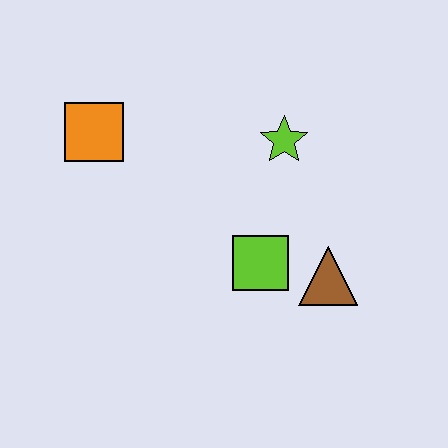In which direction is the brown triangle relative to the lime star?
The brown triangle is below the lime star.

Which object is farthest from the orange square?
The brown triangle is farthest from the orange square.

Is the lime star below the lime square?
No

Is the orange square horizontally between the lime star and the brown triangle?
No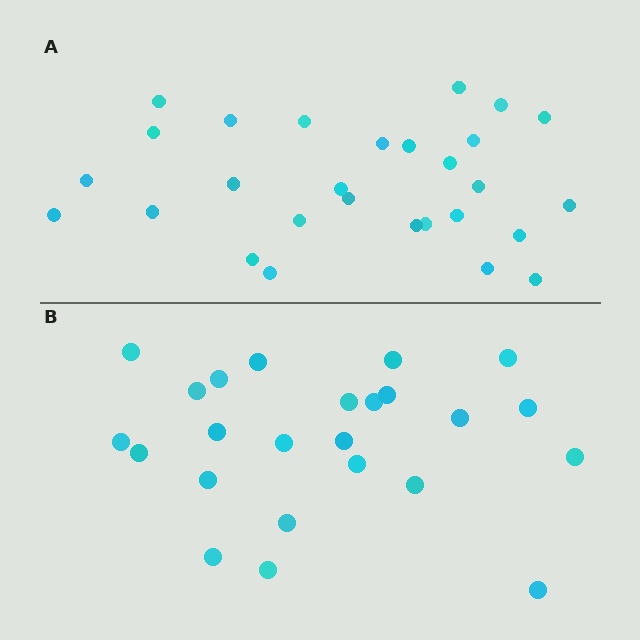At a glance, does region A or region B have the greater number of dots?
Region A (the top region) has more dots.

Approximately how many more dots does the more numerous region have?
Region A has about 4 more dots than region B.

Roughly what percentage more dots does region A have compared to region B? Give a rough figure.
About 15% more.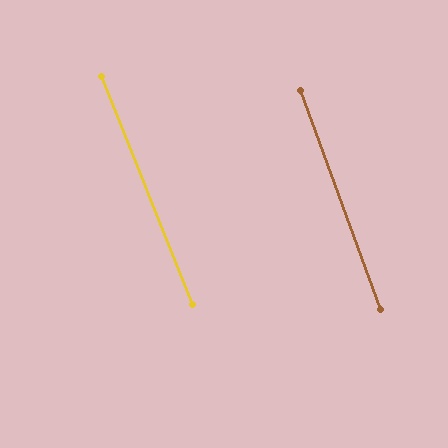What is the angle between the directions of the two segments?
Approximately 2 degrees.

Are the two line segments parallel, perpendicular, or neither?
Parallel — their directions differ by only 1.9°.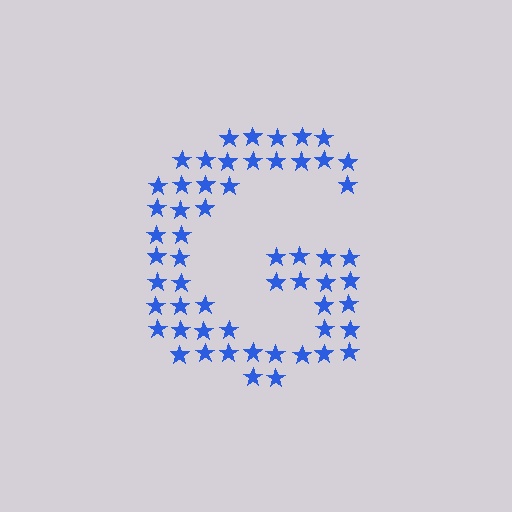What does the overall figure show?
The overall figure shows the letter G.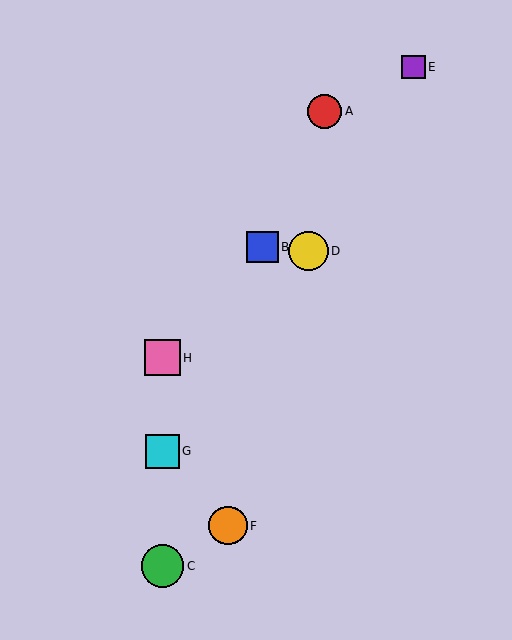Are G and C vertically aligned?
Yes, both are at x≈163.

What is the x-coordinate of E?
Object E is at x≈414.